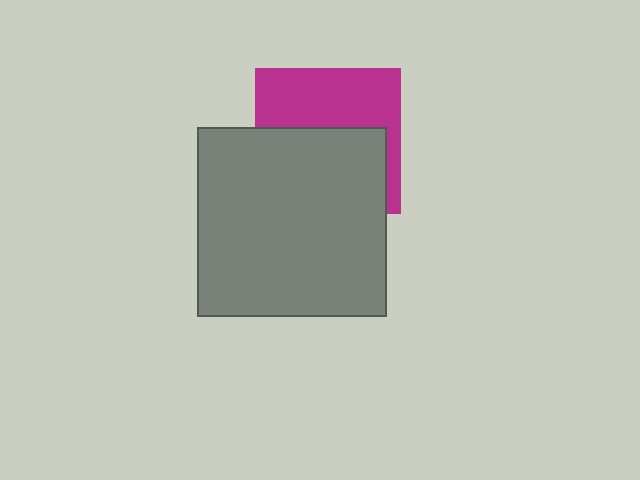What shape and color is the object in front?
The object in front is a gray square.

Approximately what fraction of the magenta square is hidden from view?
Roughly 53% of the magenta square is hidden behind the gray square.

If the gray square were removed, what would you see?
You would see the complete magenta square.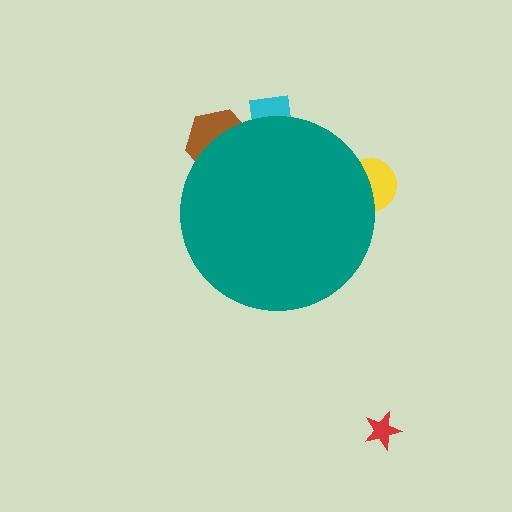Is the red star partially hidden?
No, the red star is fully visible.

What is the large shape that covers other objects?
A teal circle.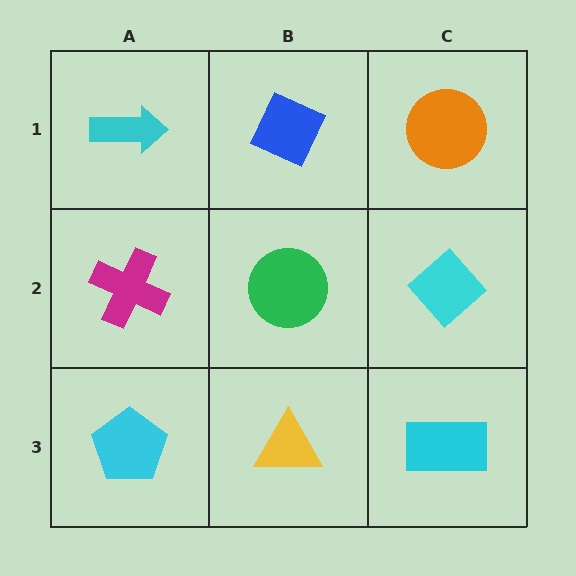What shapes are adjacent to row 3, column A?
A magenta cross (row 2, column A), a yellow triangle (row 3, column B).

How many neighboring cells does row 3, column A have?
2.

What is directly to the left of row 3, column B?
A cyan pentagon.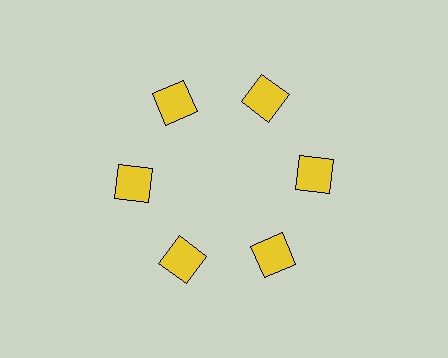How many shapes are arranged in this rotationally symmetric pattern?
There are 6 shapes, arranged in 6 groups of 1.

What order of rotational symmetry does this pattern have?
This pattern has 6-fold rotational symmetry.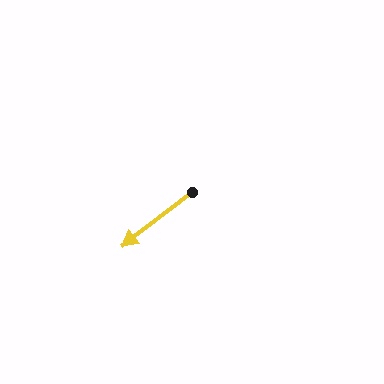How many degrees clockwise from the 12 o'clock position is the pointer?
Approximately 232 degrees.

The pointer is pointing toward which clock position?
Roughly 8 o'clock.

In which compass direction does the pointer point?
Southwest.